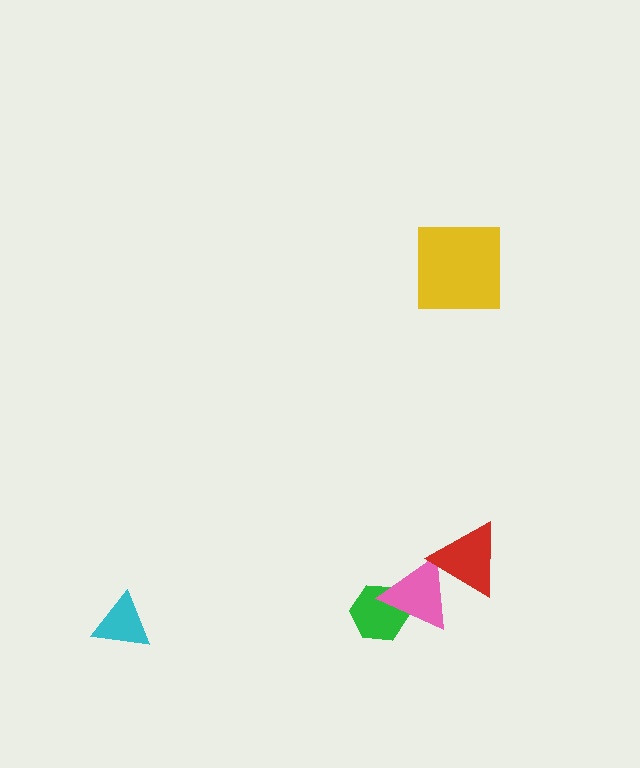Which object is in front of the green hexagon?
The pink triangle is in front of the green hexagon.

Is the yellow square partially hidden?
No, no other shape covers it.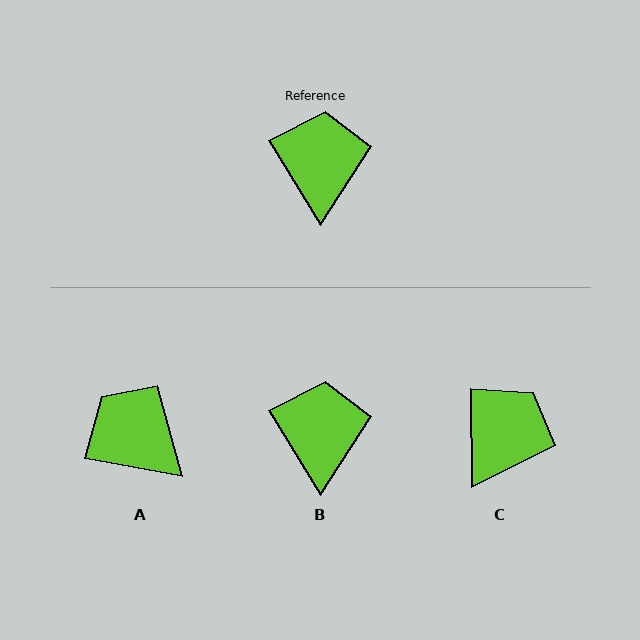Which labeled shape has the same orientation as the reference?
B.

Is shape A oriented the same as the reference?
No, it is off by about 48 degrees.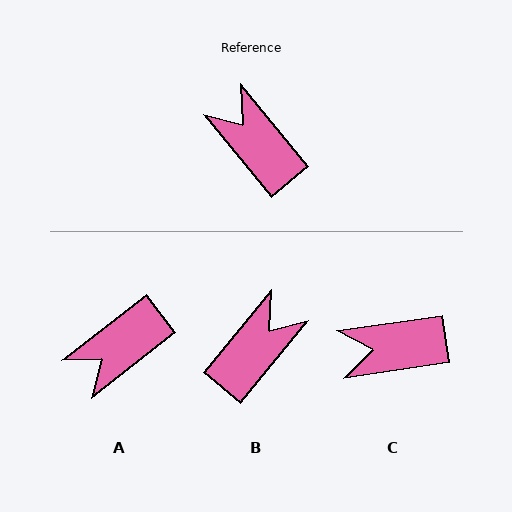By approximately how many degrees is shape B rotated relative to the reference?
Approximately 79 degrees clockwise.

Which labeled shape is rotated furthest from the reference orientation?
A, about 88 degrees away.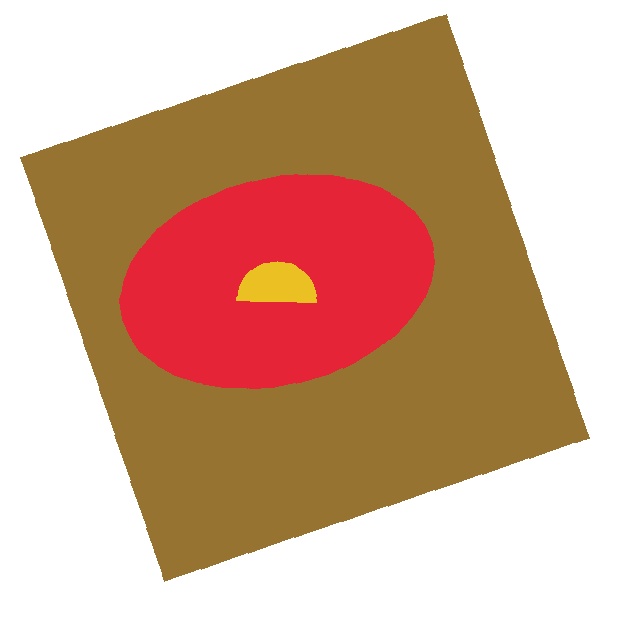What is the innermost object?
The yellow semicircle.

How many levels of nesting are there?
3.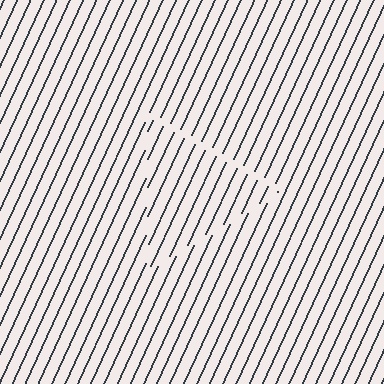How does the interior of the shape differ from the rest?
The interior of the shape contains the same grating, shifted by half a period — the contour is defined by the phase discontinuity where line-ends from the inner and outer gratings abut.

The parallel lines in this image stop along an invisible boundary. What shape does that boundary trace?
An illusory triangle. The interior of the shape contains the same grating, shifted by half a period — the contour is defined by the phase discontinuity where line-ends from the inner and outer gratings abut.